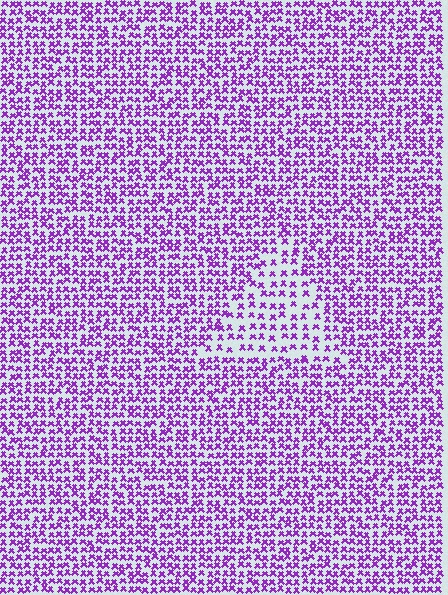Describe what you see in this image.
The image contains small purple elements arranged at two different densities. A triangle-shaped region is visible where the elements are less densely packed than the surrounding area.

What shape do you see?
I see a triangle.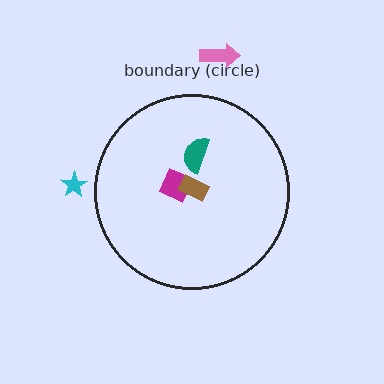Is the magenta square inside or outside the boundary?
Inside.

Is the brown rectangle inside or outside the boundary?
Inside.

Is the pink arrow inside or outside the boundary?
Outside.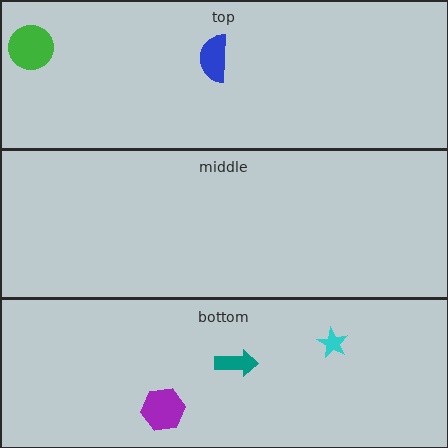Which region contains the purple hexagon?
The bottom region.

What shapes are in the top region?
The green circle, the blue semicircle.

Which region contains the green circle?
The top region.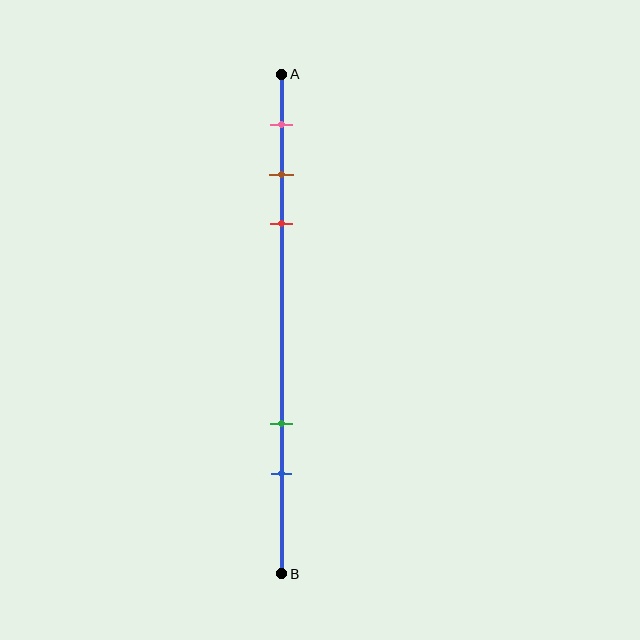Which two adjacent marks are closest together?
The brown and red marks are the closest adjacent pair.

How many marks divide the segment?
There are 5 marks dividing the segment.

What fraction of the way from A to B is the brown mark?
The brown mark is approximately 20% (0.2) of the way from A to B.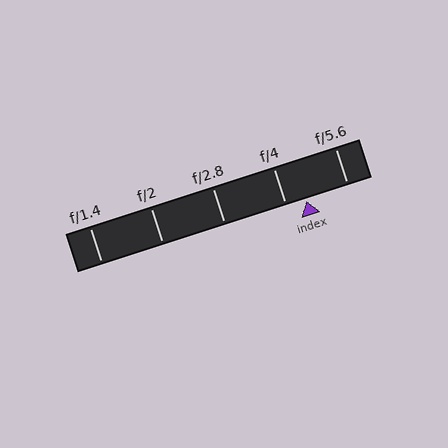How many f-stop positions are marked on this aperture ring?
There are 5 f-stop positions marked.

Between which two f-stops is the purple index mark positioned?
The index mark is between f/4 and f/5.6.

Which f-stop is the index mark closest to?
The index mark is closest to f/4.